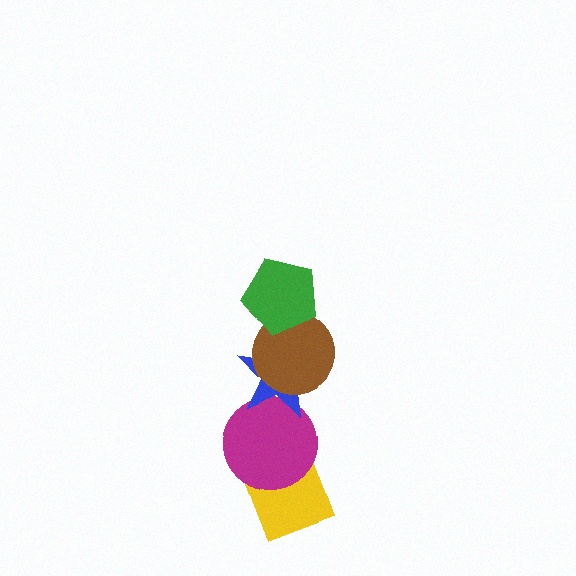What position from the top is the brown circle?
The brown circle is 2nd from the top.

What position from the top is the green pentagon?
The green pentagon is 1st from the top.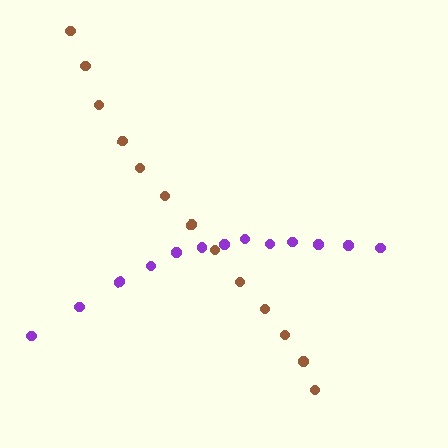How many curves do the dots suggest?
There are 2 distinct paths.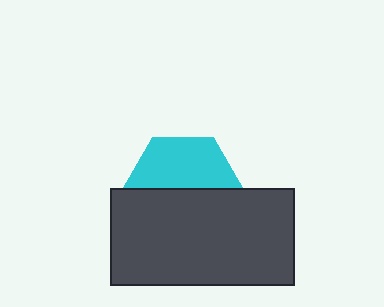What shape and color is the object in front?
The object in front is a dark gray rectangle.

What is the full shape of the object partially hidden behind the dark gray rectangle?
The partially hidden object is a cyan hexagon.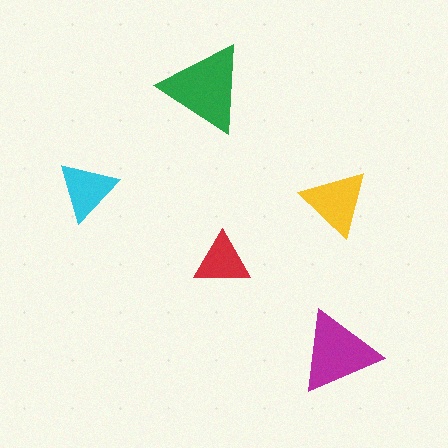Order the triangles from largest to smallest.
the green one, the magenta one, the yellow one, the cyan one, the red one.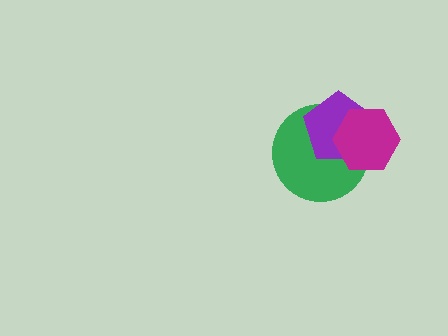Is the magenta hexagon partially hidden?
No, no other shape covers it.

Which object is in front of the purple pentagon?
The magenta hexagon is in front of the purple pentagon.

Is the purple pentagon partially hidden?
Yes, it is partially covered by another shape.